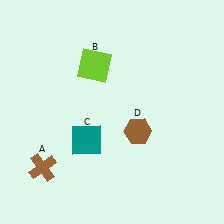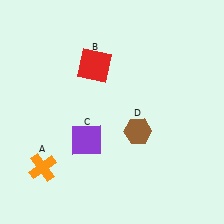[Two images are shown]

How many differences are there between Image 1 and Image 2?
There are 3 differences between the two images.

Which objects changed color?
A changed from brown to orange. B changed from lime to red. C changed from teal to purple.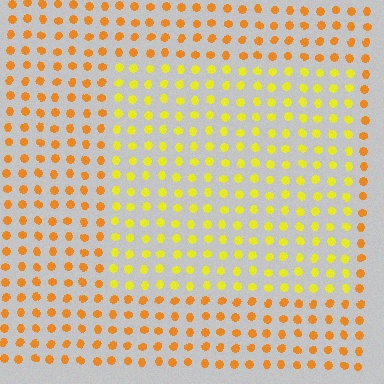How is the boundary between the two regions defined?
The boundary is defined purely by a slight shift in hue (about 31 degrees). Spacing, size, and orientation are identical on both sides.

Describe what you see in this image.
The image is filled with small orange elements in a uniform arrangement. A rectangle-shaped region is visible where the elements are tinted to a slightly different hue, forming a subtle color boundary.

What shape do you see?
I see a rectangle.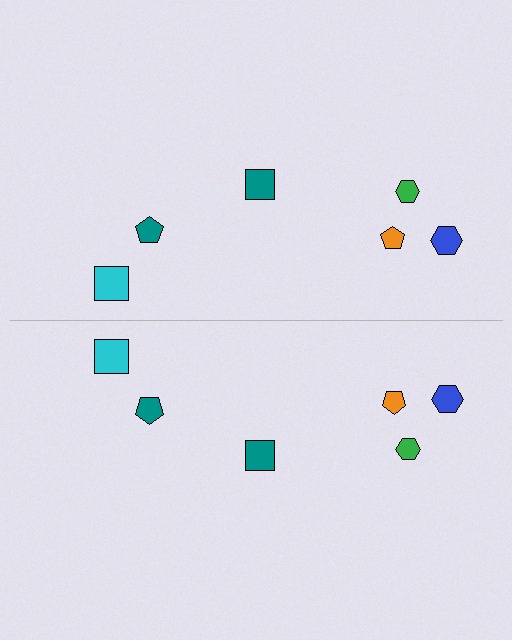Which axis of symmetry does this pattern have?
The pattern has a horizontal axis of symmetry running through the center of the image.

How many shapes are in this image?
There are 12 shapes in this image.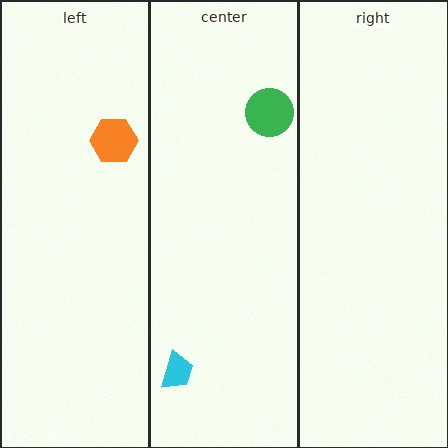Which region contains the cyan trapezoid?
The center region.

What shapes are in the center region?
The green circle, the cyan trapezoid.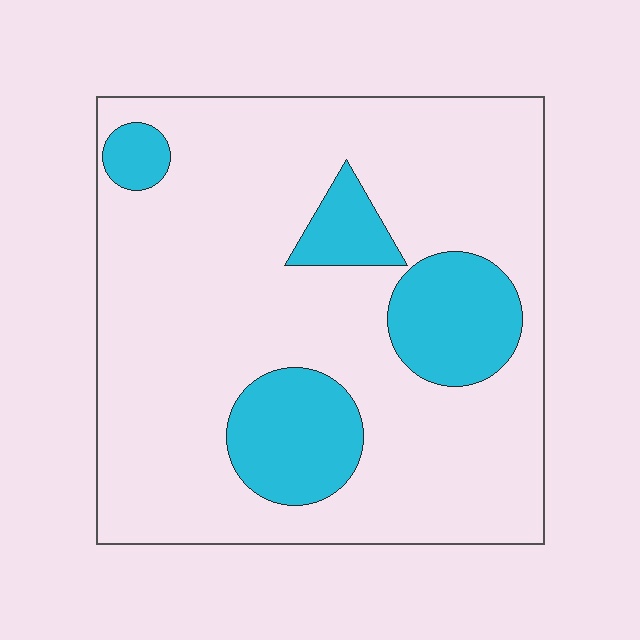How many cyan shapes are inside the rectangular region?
4.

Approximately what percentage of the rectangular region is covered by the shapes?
Approximately 20%.